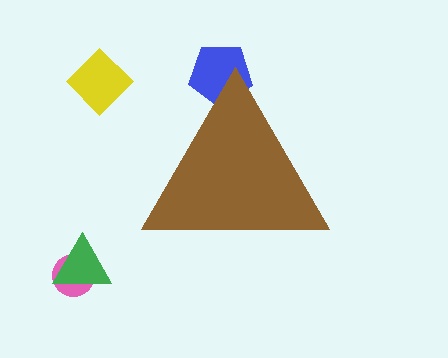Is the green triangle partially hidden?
No, the green triangle is fully visible.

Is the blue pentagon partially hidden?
Yes, the blue pentagon is partially hidden behind the brown triangle.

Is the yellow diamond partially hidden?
No, the yellow diamond is fully visible.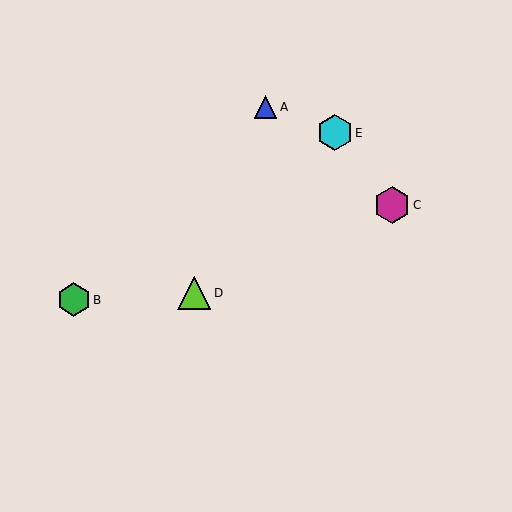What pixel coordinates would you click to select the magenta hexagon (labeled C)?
Click at (392, 205) to select the magenta hexagon C.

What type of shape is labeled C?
Shape C is a magenta hexagon.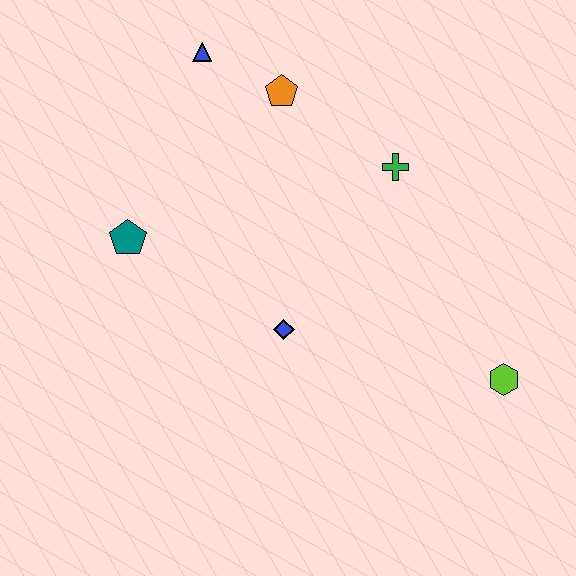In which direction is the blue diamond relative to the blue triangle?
The blue diamond is below the blue triangle.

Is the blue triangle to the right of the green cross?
No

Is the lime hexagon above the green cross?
No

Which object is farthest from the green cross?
The teal pentagon is farthest from the green cross.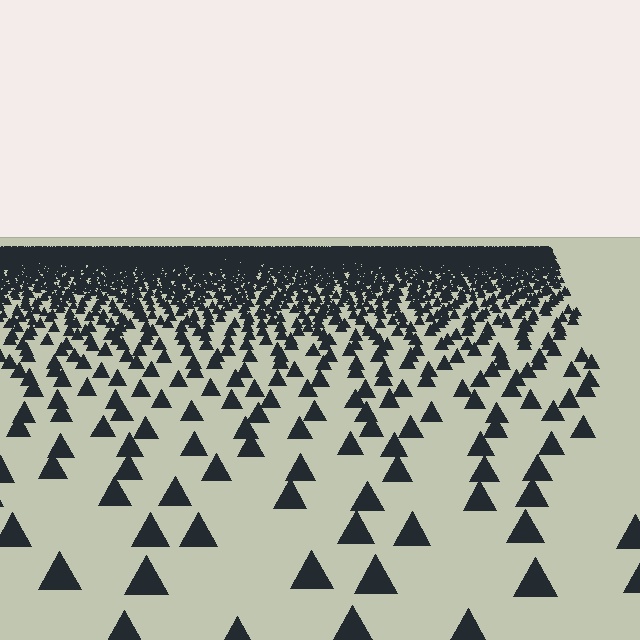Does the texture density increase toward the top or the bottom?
Density increases toward the top.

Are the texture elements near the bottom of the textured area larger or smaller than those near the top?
Larger. Near the bottom, elements are closer to the viewer and appear at a bigger on-screen size.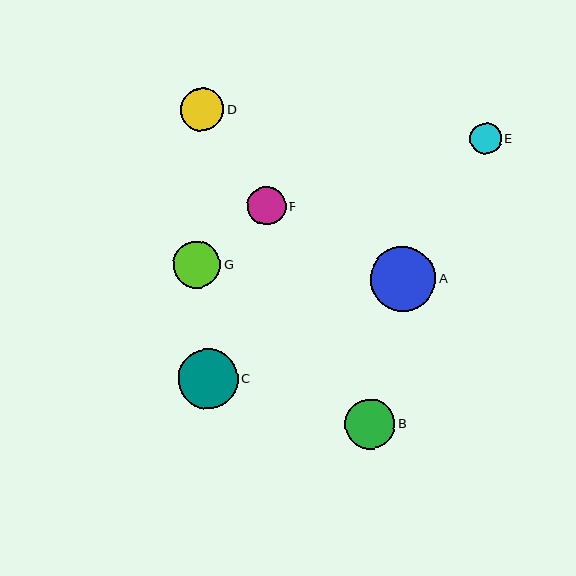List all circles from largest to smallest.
From largest to smallest: A, C, B, G, D, F, E.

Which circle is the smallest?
Circle E is the smallest with a size of approximately 32 pixels.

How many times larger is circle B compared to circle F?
Circle B is approximately 1.3 times the size of circle F.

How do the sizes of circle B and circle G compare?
Circle B and circle G are approximately the same size.